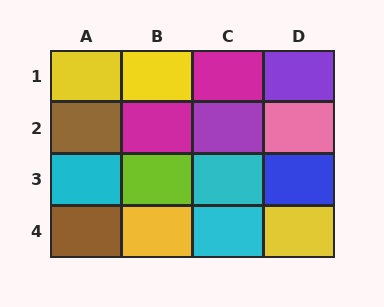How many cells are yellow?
4 cells are yellow.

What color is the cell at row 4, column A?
Brown.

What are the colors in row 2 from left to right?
Brown, magenta, purple, pink.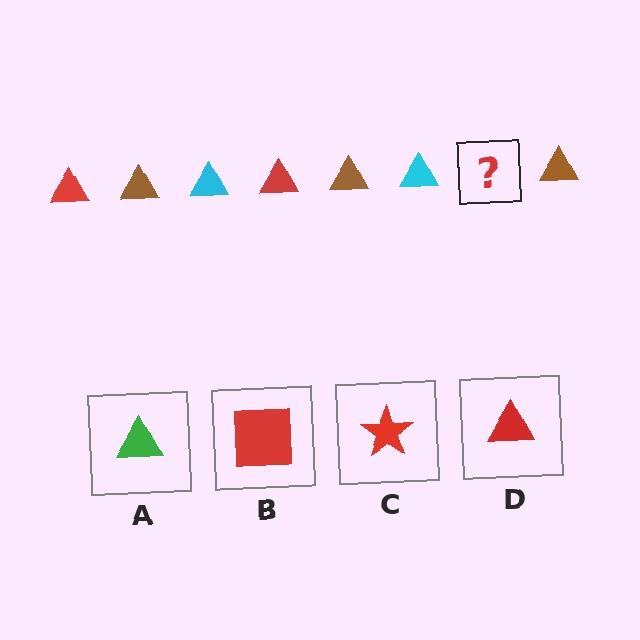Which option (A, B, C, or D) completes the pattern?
D.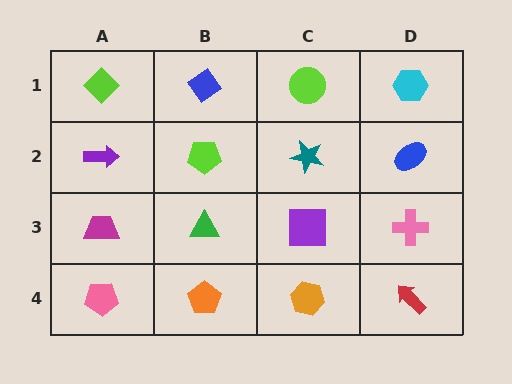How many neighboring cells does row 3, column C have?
4.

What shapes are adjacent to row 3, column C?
A teal star (row 2, column C), an orange hexagon (row 4, column C), a green triangle (row 3, column B), a pink cross (row 3, column D).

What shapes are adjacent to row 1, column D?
A blue ellipse (row 2, column D), a lime circle (row 1, column C).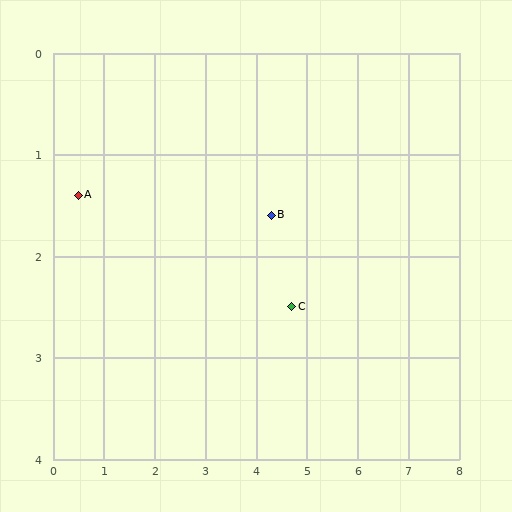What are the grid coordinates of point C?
Point C is at approximately (4.7, 2.5).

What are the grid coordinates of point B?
Point B is at approximately (4.3, 1.6).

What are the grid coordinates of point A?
Point A is at approximately (0.5, 1.4).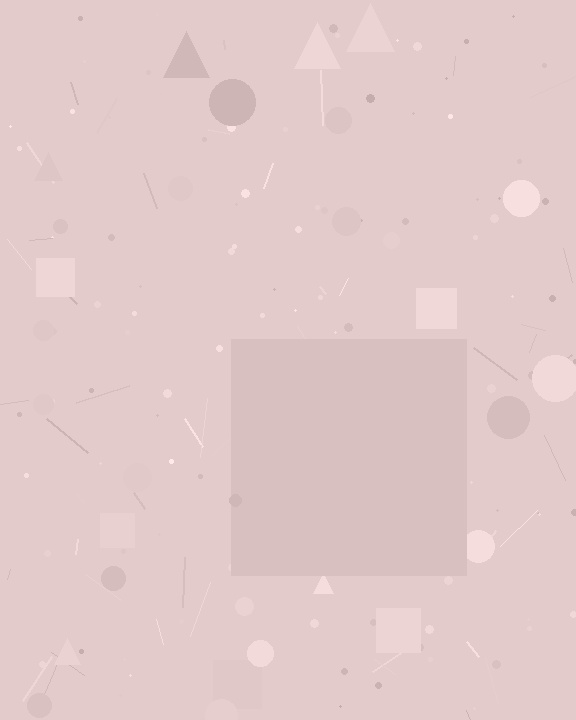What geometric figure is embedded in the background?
A square is embedded in the background.